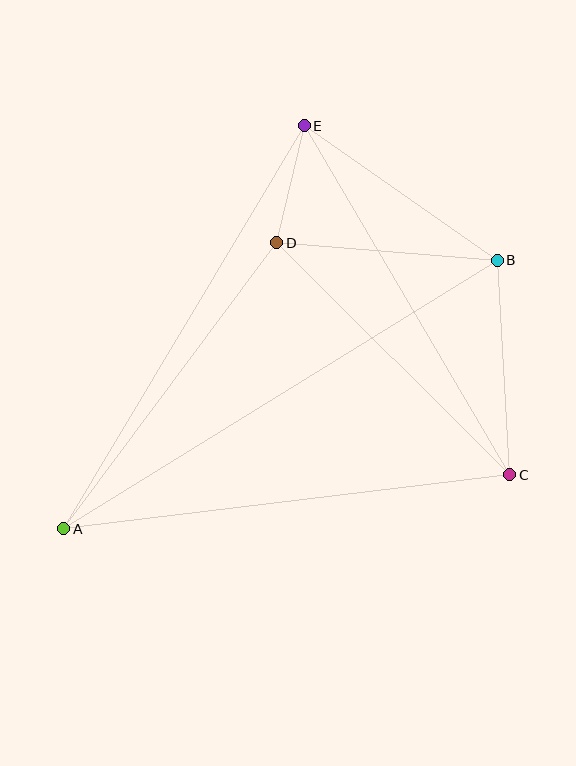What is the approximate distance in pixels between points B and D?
The distance between B and D is approximately 221 pixels.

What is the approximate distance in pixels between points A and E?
The distance between A and E is approximately 469 pixels.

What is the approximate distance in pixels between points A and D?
The distance between A and D is approximately 357 pixels.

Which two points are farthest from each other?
Points A and B are farthest from each other.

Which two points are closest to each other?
Points D and E are closest to each other.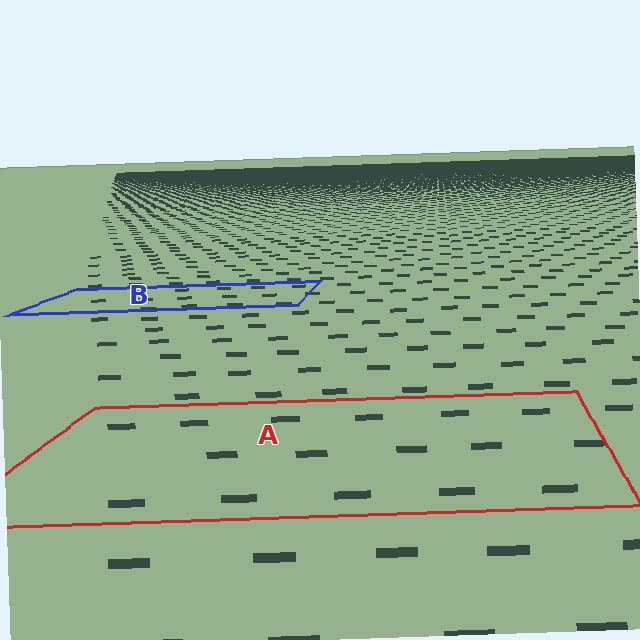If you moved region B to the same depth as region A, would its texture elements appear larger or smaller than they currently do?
They would appear larger. At a closer depth, the same texture elements are projected at a bigger on-screen size.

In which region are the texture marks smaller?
The texture marks are smaller in region B, because it is farther away.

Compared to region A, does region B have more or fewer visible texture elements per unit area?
Region B has more texture elements per unit area — they are packed more densely because it is farther away.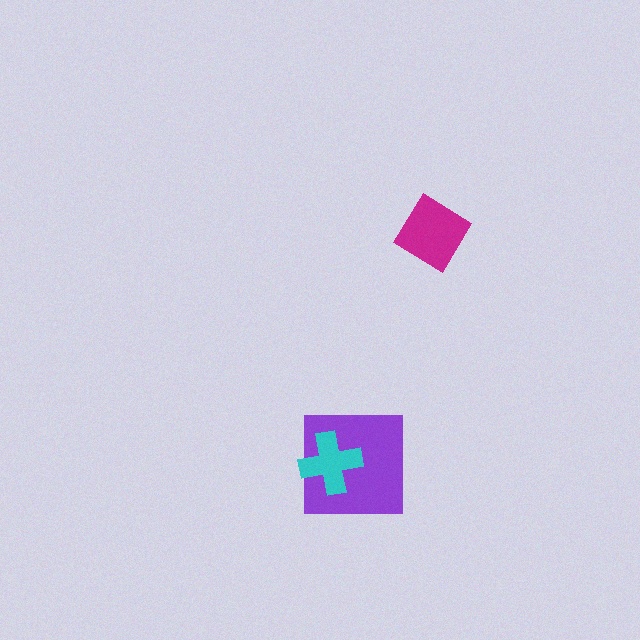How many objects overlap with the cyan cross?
1 object overlaps with the cyan cross.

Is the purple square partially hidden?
Yes, it is partially covered by another shape.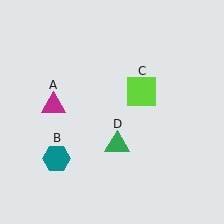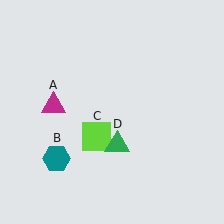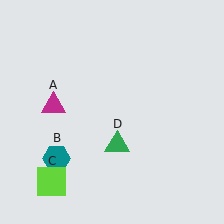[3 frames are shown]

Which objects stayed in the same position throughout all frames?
Magenta triangle (object A) and teal hexagon (object B) and green triangle (object D) remained stationary.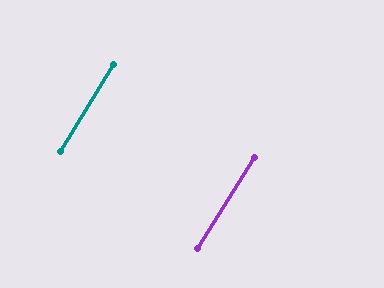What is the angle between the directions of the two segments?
Approximately 1 degree.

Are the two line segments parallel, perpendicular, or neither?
Parallel — their directions differ by only 0.7°.